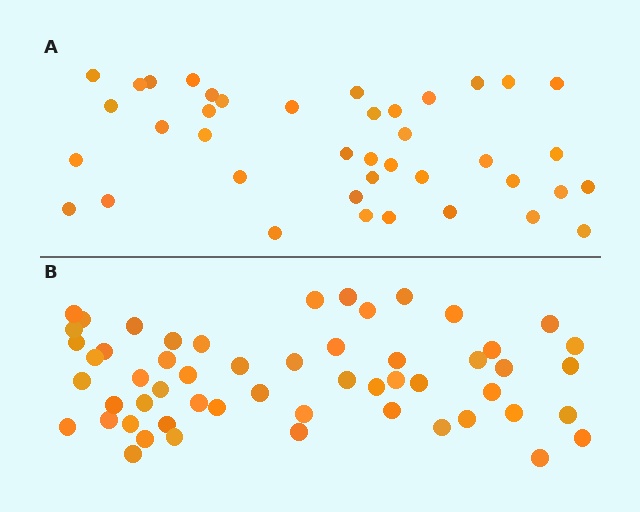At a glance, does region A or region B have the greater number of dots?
Region B (the bottom region) has more dots.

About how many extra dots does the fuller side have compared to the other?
Region B has approximately 15 more dots than region A.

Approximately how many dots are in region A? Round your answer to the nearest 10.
About 40 dots.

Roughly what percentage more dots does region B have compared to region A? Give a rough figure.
About 40% more.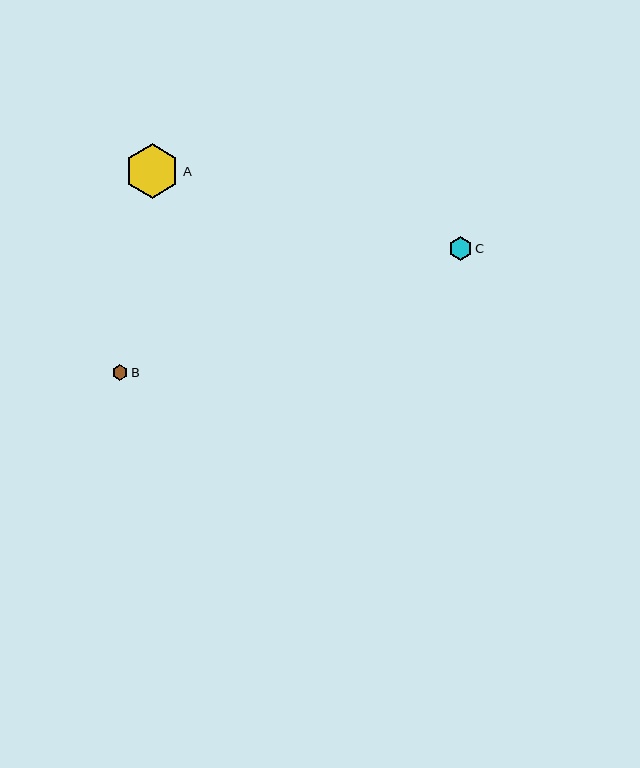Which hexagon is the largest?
Hexagon A is the largest with a size of approximately 55 pixels.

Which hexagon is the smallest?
Hexagon B is the smallest with a size of approximately 15 pixels.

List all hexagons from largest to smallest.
From largest to smallest: A, C, B.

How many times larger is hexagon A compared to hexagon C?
Hexagon A is approximately 2.3 times the size of hexagon C.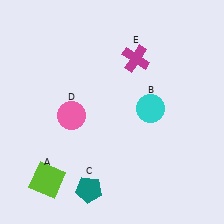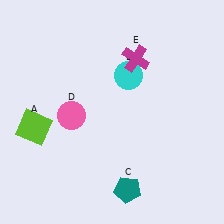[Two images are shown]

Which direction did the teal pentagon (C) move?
The teal pentagon (C) moved right.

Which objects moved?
The objects that moved are: the lime square (A), the cyan circle (B), the teal pentagon (C).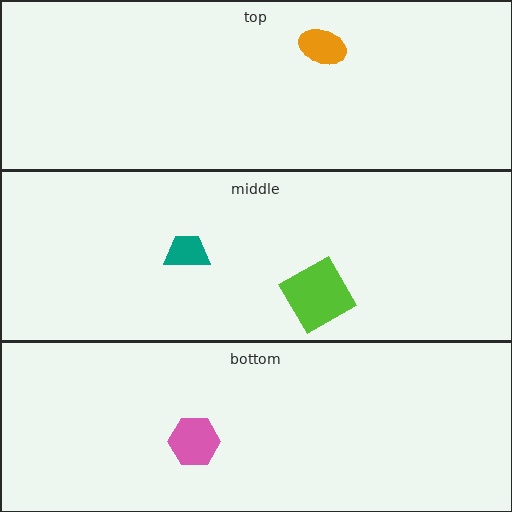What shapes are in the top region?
The orange ellipse.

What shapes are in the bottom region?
The pink hexagon.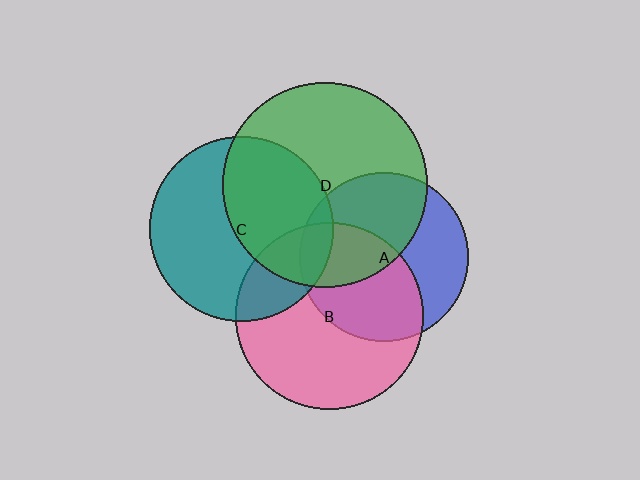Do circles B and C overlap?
Yes.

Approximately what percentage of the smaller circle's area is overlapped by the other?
Approximately 20%.